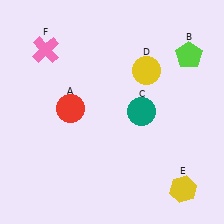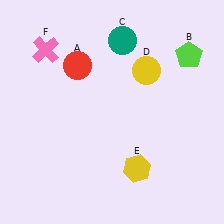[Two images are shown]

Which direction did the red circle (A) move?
The red circle (A) moved up.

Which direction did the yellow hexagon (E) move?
The yellow hexagon (E) moved left.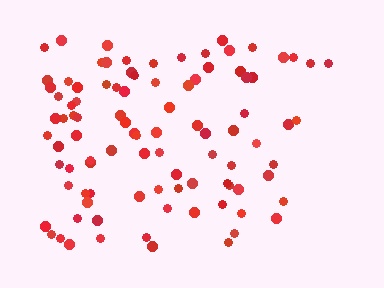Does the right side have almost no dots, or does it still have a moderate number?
Still a moderate number, just noticeably fewer than the left.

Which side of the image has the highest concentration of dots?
The left.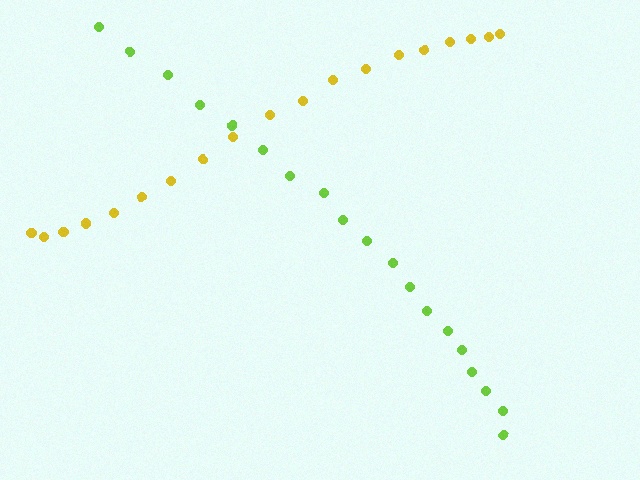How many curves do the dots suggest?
There are 2 distinct paths.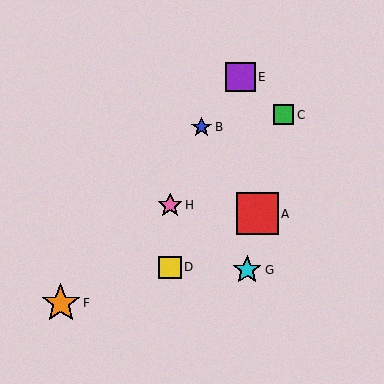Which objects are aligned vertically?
Objects D, H are aligned vertically.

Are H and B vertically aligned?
No, H is at x≈170 and B is at x≈201.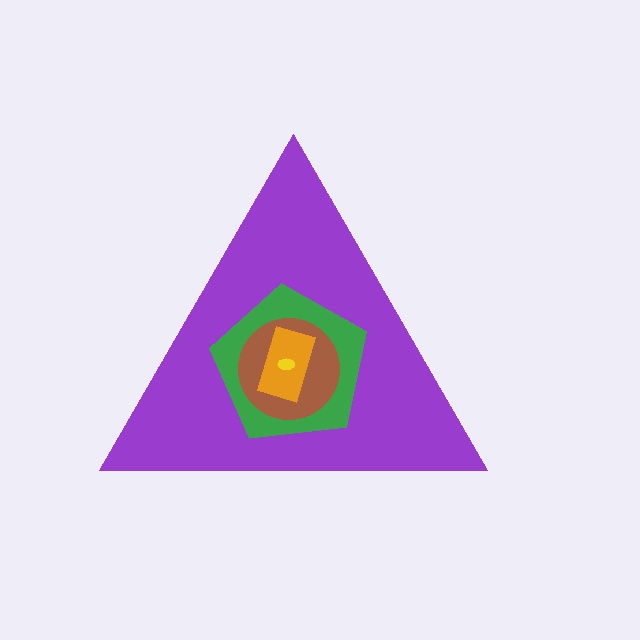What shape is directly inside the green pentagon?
The brown circle.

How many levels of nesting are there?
5.